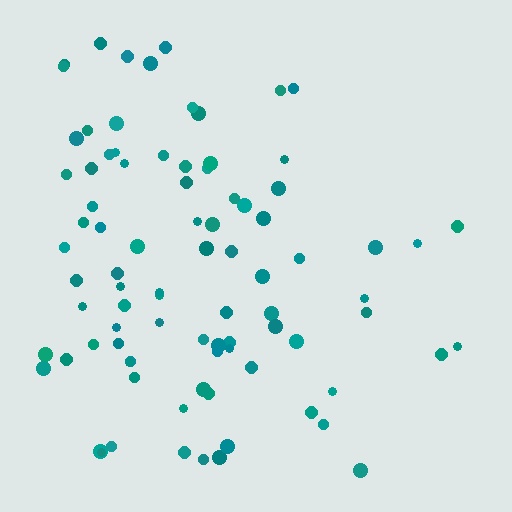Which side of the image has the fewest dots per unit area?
The right.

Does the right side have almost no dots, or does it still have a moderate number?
Still a moderate number, just noticeably fewer than the left.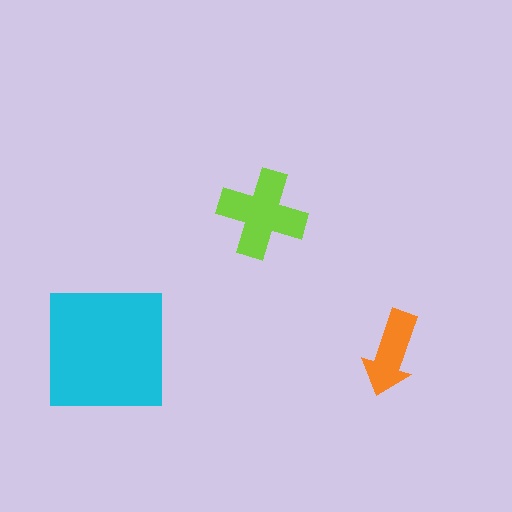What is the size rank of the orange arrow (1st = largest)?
3rd.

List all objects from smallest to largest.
The orange arrow, the lime cross, the cyan square.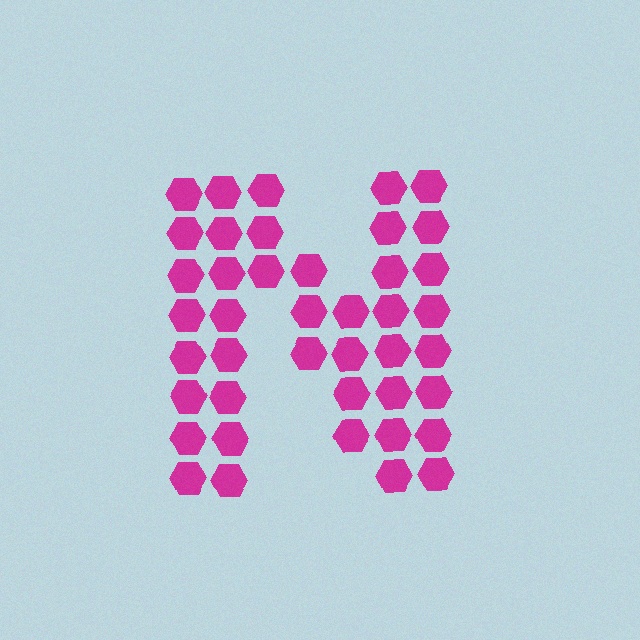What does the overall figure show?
The overall figure shows the letter N.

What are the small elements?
The small elements are hexagons.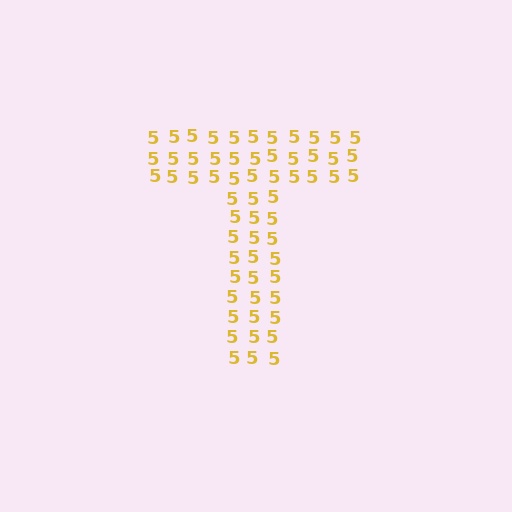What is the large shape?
The large shape is the letter T.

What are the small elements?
The small elements are digit 5's.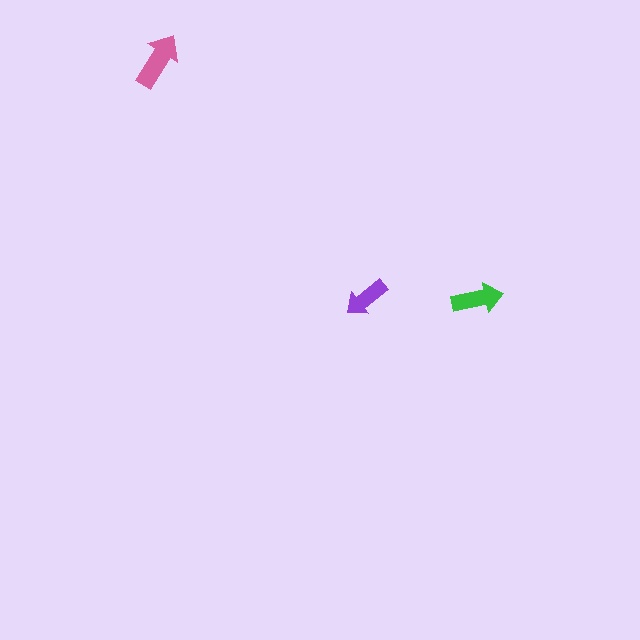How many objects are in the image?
There are 3 objects in the image.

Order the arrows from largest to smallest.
the pink one, the green one, the purple one.